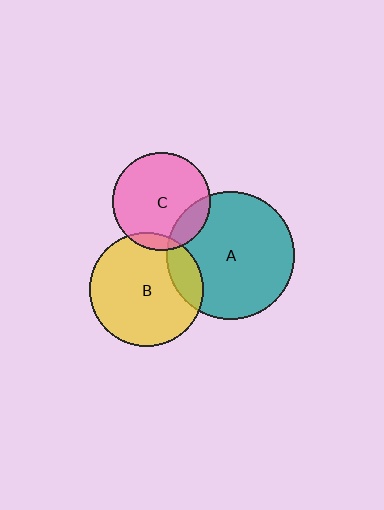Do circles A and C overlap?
Yes.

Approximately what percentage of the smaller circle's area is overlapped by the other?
Approximately 15%.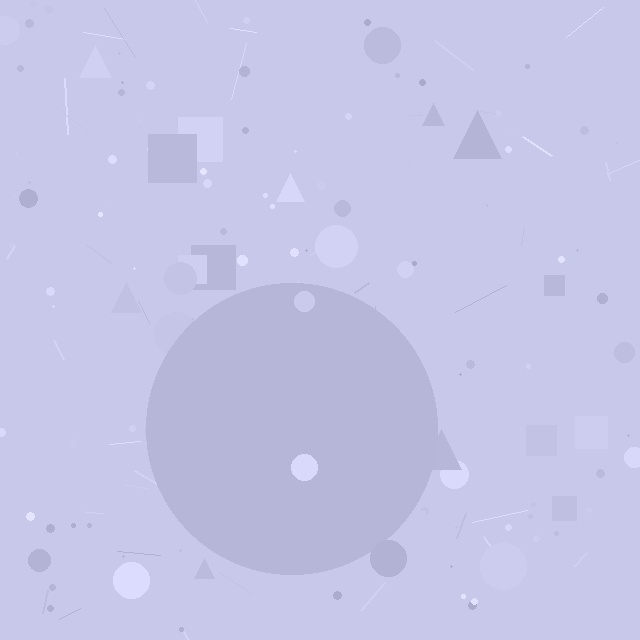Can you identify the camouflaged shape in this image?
The camouflaged shape is a circle.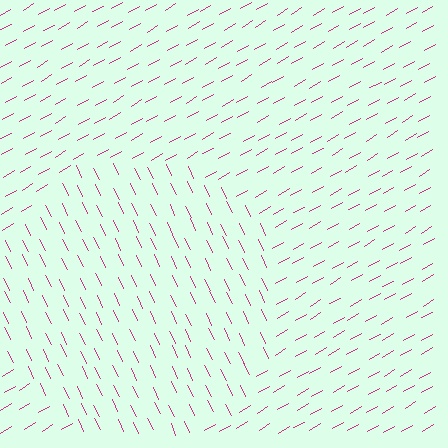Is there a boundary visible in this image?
Yes, there is a texture boundary formed by a change in line orientation.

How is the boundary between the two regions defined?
The boundary is defined purely by a change in line orientation (approximately 85 degrees difference). All lines are the same color and thickness.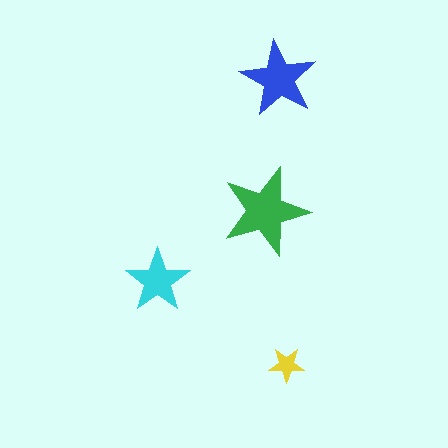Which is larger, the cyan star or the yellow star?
The cyan one.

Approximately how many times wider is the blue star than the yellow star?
About 2 times wider.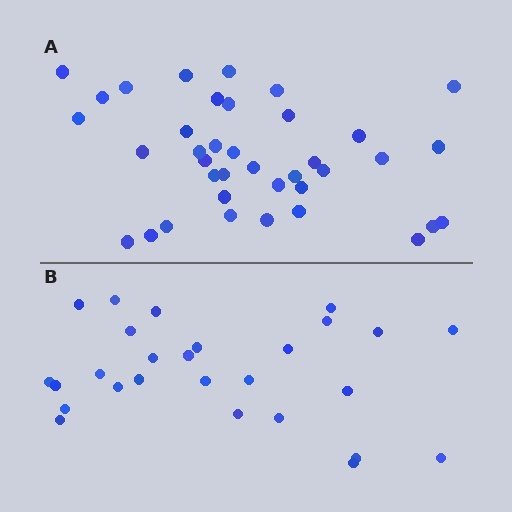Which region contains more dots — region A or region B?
Region A (the top region) has more dots.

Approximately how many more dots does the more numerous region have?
Region A has roughly 12 or so more dots than region B.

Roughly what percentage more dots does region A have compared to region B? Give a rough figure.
About 40% more.